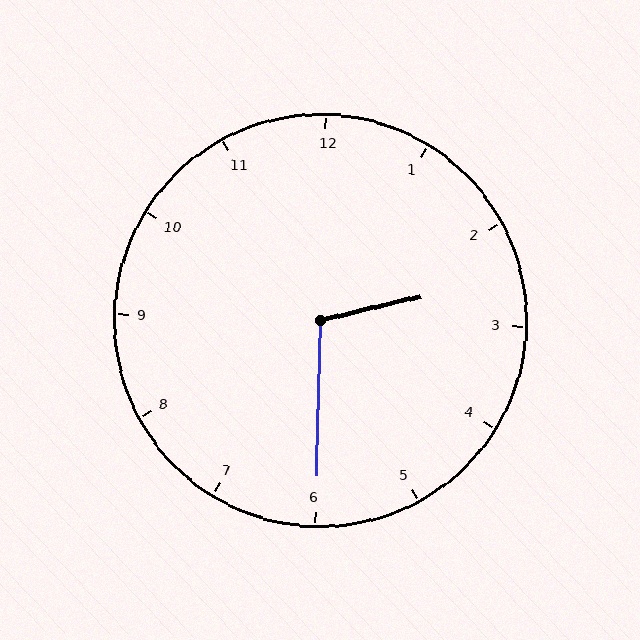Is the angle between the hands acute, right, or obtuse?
It is obtuse.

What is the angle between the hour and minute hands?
Approximately 105 degrees.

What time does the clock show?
2:30.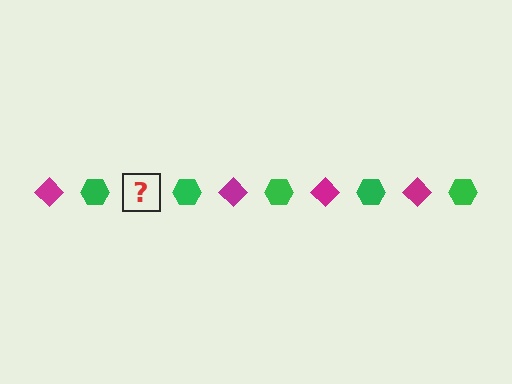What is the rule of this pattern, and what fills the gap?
The rule is that the pattern alternates between magenta diamond and green hexagon. The gap should be filled with a magenta diamond.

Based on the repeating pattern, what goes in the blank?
The blank should be a magenta diamond.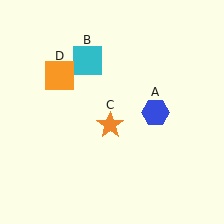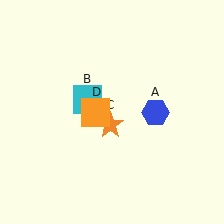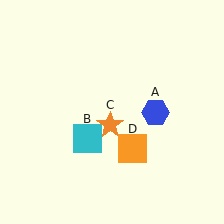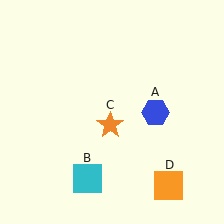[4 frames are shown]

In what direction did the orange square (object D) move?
The orange square (object D) moved down and to the right.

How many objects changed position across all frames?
2 objects changed position: cyan square (object B), orange square (object D).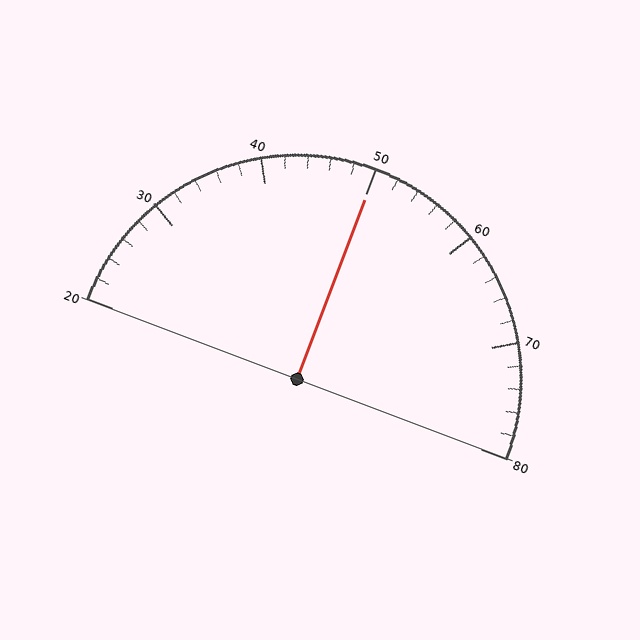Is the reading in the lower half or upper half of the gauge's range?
The reading is in the upper half of the range (20 to 80).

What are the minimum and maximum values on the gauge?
The gauge ranges from 20 to 80.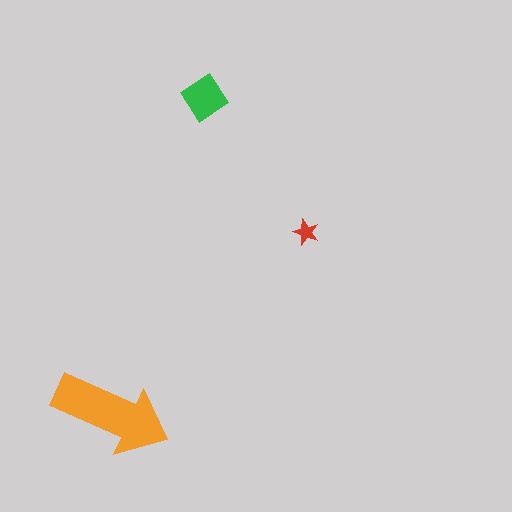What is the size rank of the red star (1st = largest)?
3rd.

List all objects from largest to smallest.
The orange arrow, the green diamond, the red star.